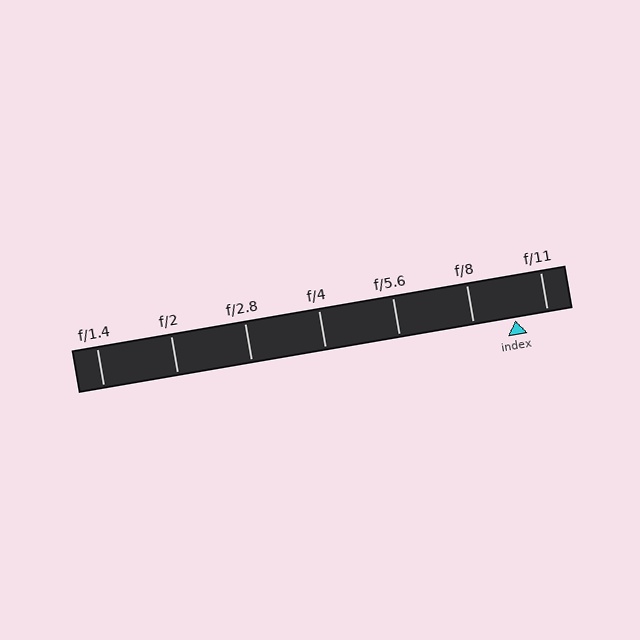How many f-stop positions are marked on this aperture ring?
There are 7 f-stop positions marked.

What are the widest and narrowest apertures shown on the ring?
The widest aperture shown is f/1.4 and the narrowest is f/11.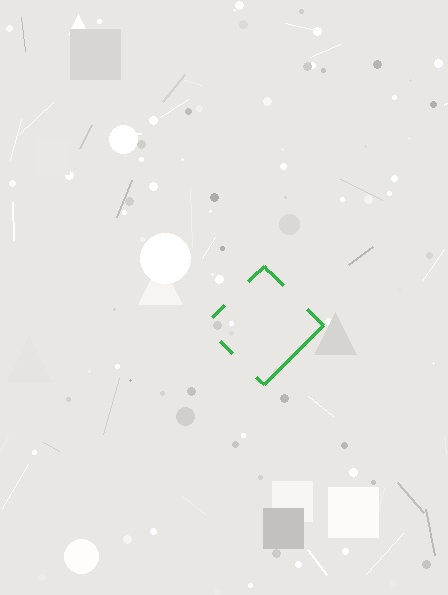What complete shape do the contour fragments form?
The contour fragments form a diamond.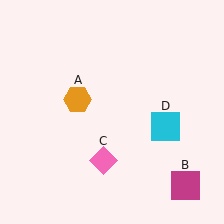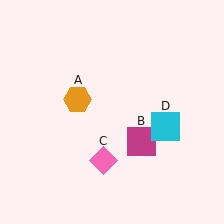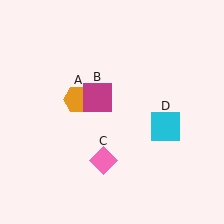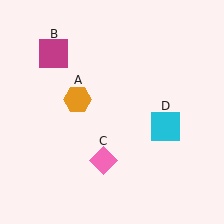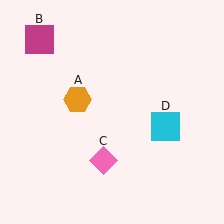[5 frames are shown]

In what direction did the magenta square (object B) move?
The magenta square (object B) moved up and to the left.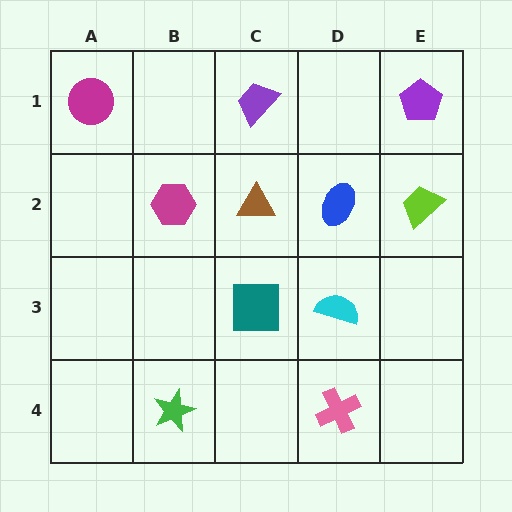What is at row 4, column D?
A pink cross.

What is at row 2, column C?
A brown triangle.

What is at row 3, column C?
A teal square.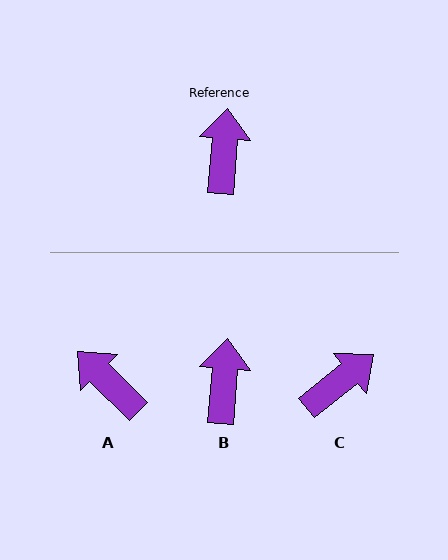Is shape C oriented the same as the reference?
No, it is off by about 46 degrees.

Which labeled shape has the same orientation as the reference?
B.